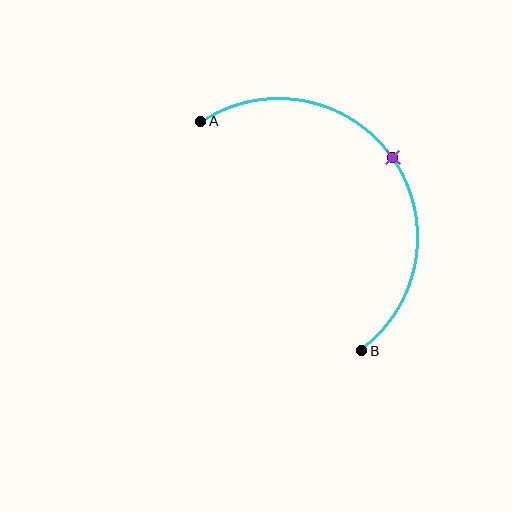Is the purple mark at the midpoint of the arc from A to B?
Yes. The purple mark lies on the arc at equal arc-length from both A and B — it is the arc midpoint.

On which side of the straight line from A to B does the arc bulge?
The arc bulges above and to the right of the straight line connecting A and B.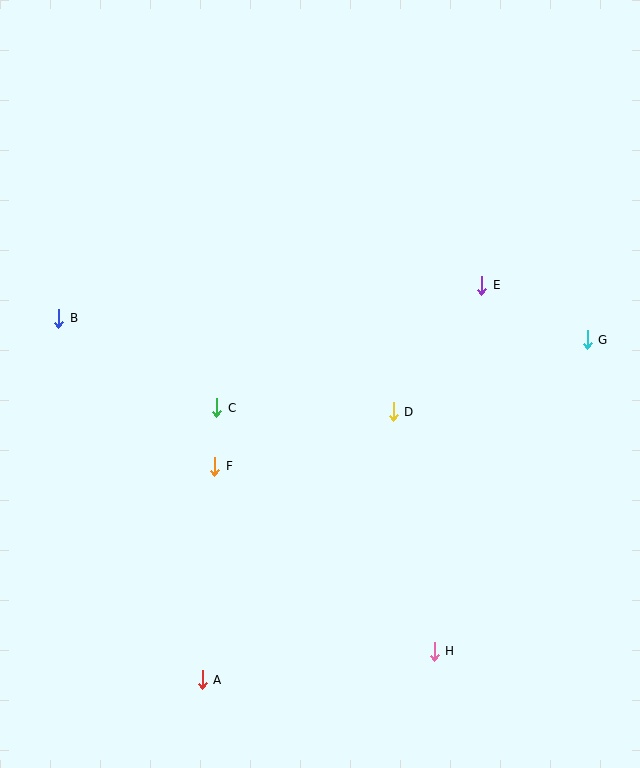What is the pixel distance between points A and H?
The distance between A and H is 233 pixels.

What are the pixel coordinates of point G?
Point G is at (587, 340).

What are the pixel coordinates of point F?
Point F is at (215, 466).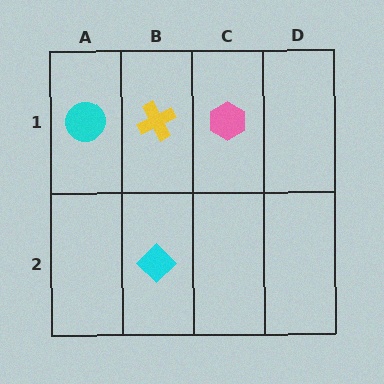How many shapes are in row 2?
1 shape.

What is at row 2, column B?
A cyan diamond.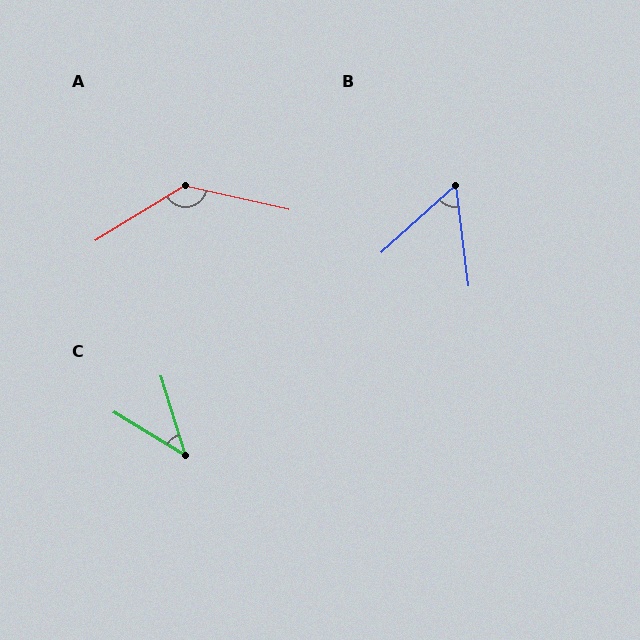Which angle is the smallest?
C, at approximately 42 degrees.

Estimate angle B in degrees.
Approximately 55 degrees.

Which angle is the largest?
A, at approximately 135 degrees.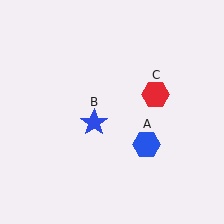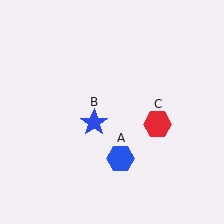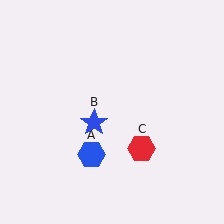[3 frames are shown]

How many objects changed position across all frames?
2 objects changed position: blue hexagon (object A), red hexagon (object C).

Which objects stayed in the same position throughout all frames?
Blue star (object B) remained stationary.